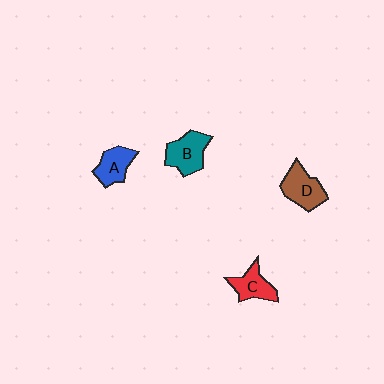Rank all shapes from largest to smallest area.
From largest to smallest: B (teal), D (brown), A (blue), C (red).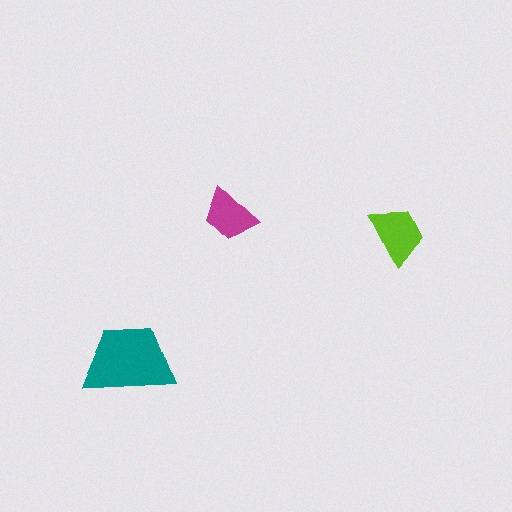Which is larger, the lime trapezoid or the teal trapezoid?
The teal one.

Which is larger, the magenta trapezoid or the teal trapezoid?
The teal one.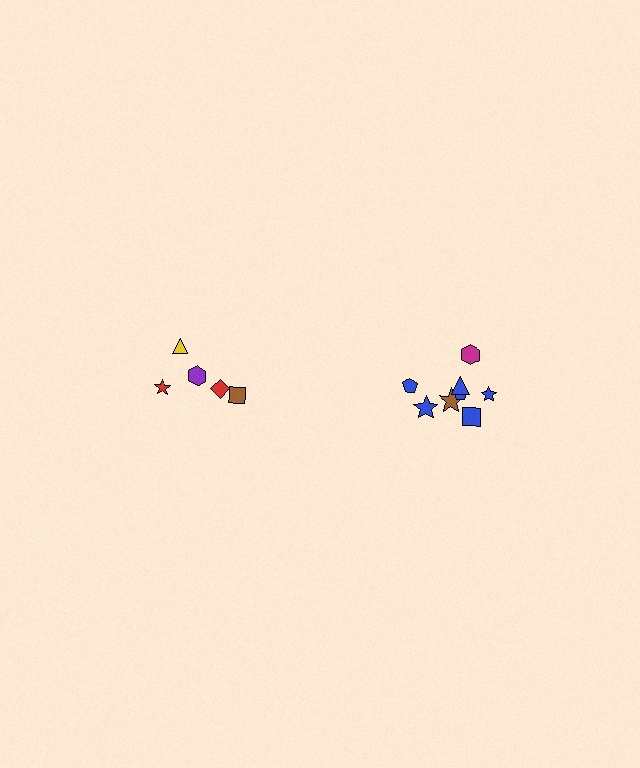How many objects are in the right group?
There are 8 objects.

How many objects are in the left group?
There are 5 objects.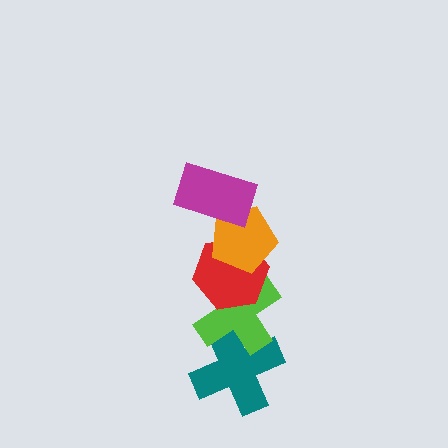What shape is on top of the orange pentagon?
The magenta rectangle is on top of the orange pentagon.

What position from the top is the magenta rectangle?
The magenta rectangle is 1st from the top.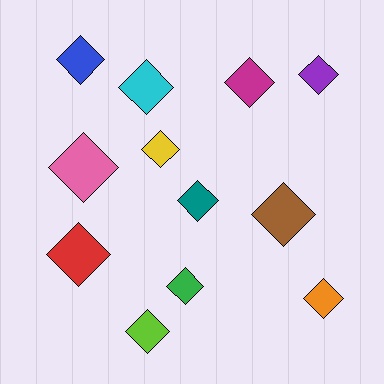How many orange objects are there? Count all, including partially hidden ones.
There is 1 orange object.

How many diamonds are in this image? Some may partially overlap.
There are 12 diamonds.